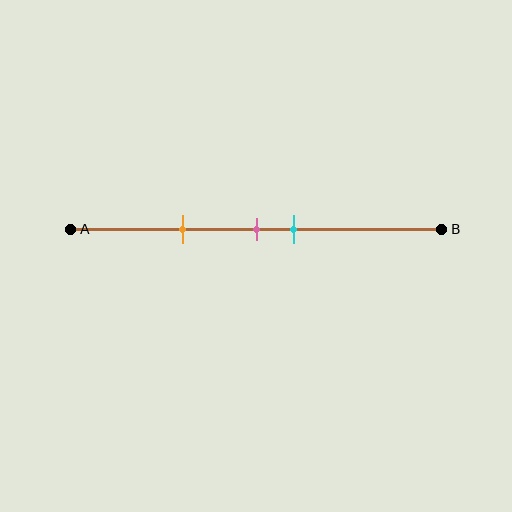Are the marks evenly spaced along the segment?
No, the marks are not evenly spaced.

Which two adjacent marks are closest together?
The pink and cyan marks are the closest adjacent pair.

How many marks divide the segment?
There are 3 marks dividing the segment.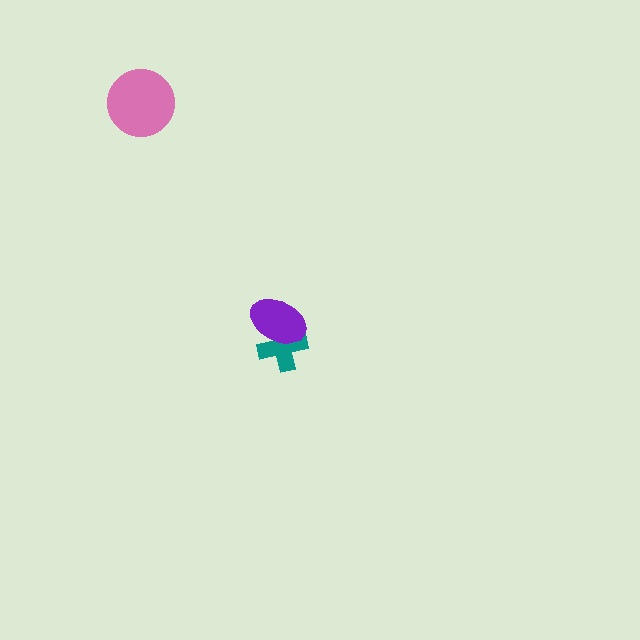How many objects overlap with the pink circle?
0 objects overlap with the pink circle.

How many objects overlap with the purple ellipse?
1 object overlaps with the purple ellipse.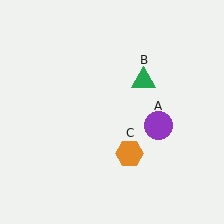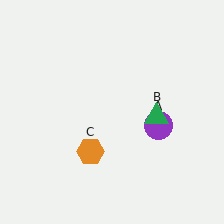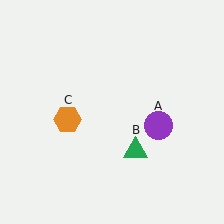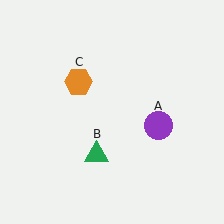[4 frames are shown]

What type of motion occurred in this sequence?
The green triangle (object B), orange hexagon (object C) rotated clockwise around the center of the scene.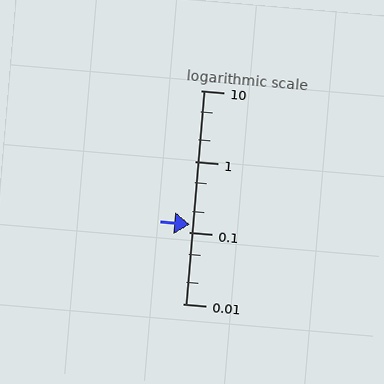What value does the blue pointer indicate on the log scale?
The pointer indicates approximately 0.13.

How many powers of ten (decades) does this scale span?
The scale spans 3 decades, from 0.01 to 10.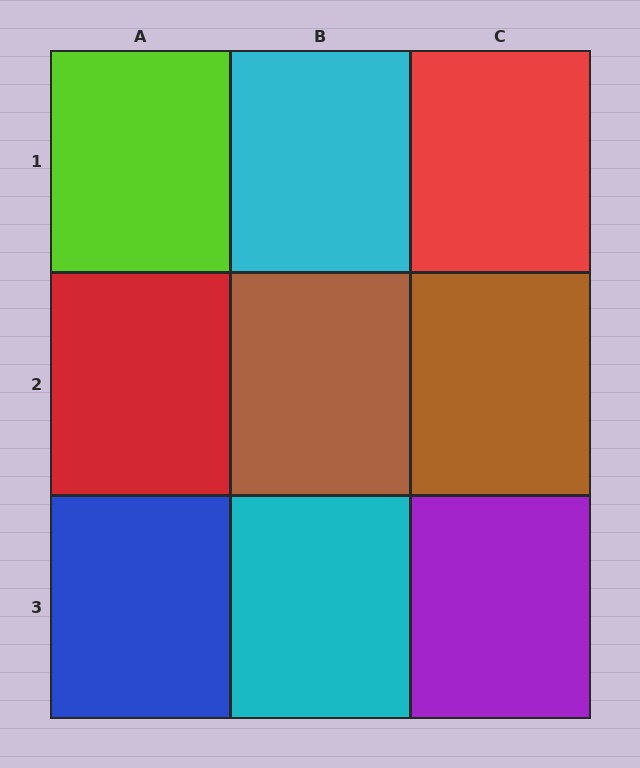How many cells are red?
2 cells are red.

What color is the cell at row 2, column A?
Red.